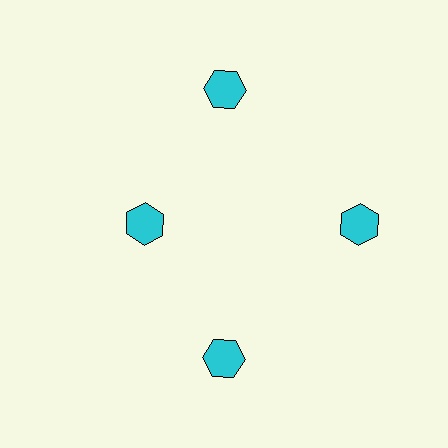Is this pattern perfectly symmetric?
No. The 4 cyan hexagons are arranged in a ring, but one element near the 9 o'clock position is pulled inward toward the center, breaking the 4-fold rotational symmetry.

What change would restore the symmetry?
The symmetry would be restored by moving it outward, back onto the ring so that all 4 hexagons sit at equal angles and equal distance from the center.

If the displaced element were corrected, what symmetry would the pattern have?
It would have 4-fold rotational symmetry — the pattern would map onto itself every 90 degrees.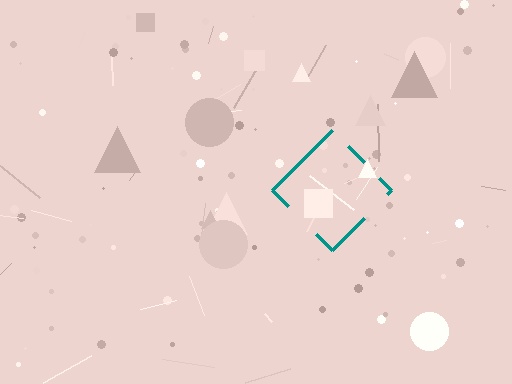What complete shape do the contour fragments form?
The contour fragments form a diamond.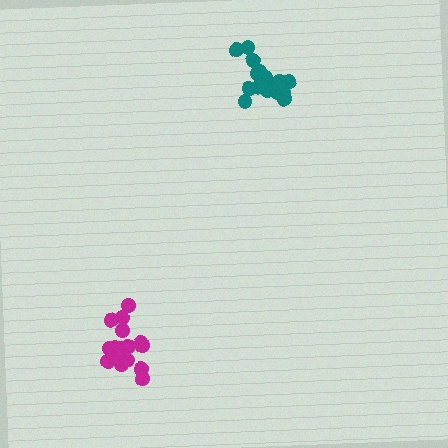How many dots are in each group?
Group 1: 17 dots, Group 2: 17 dots (34 total).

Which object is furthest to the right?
The teal cluster is rightmost.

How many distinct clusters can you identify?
There are 2 distinct clusters.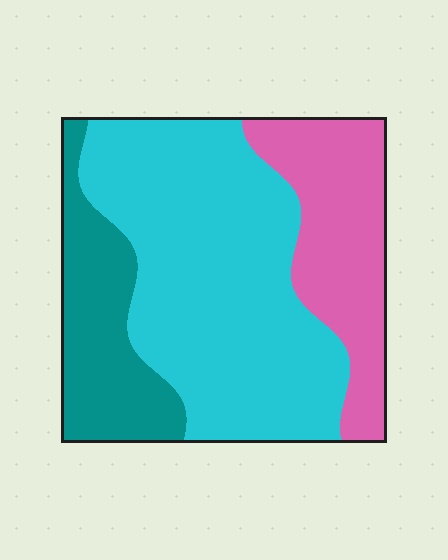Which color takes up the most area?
Cyan, at roughly 55%.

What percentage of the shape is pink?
Pink covers roughly 25% of the shape.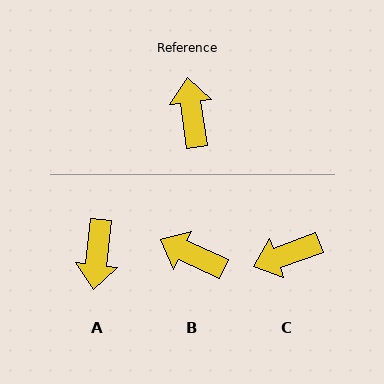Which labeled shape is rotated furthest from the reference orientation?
A, about 166 degrees away.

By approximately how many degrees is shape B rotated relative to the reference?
Approximately 57 degrees counter-clockwise.